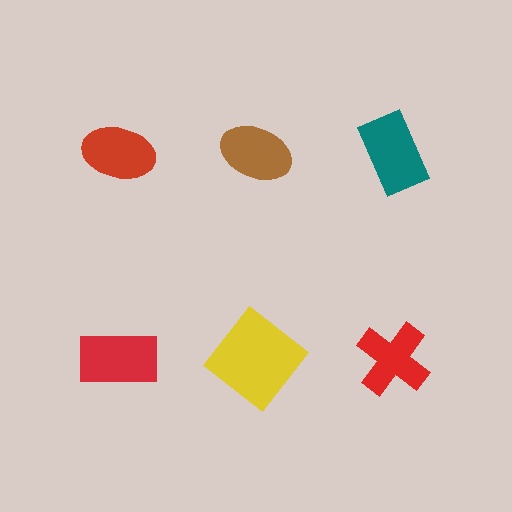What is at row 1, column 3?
A teal rectangle.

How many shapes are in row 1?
3 shapes.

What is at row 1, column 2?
A brown ellipse.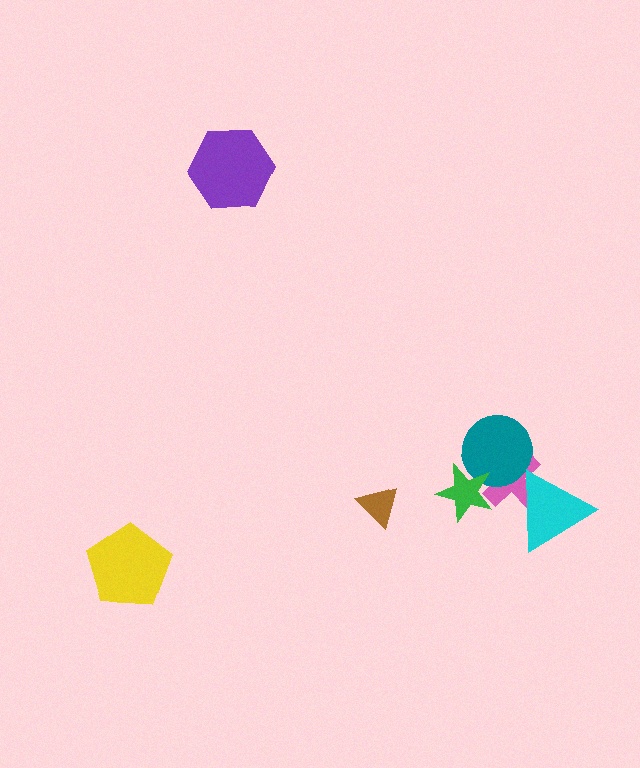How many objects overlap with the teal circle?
2 objects overlap with the teal circle.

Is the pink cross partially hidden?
Yes, it is partially covered by another shape.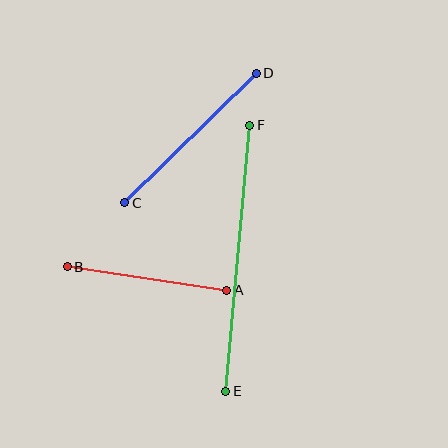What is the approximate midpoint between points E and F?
The midpoint is at approximately (238, 258) pixels.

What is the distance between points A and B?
The distance is approximately 161 pixels.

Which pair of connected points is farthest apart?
Points E and F are farthest apart.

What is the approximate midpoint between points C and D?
The midpoint is at approximately (190, 138) pixels.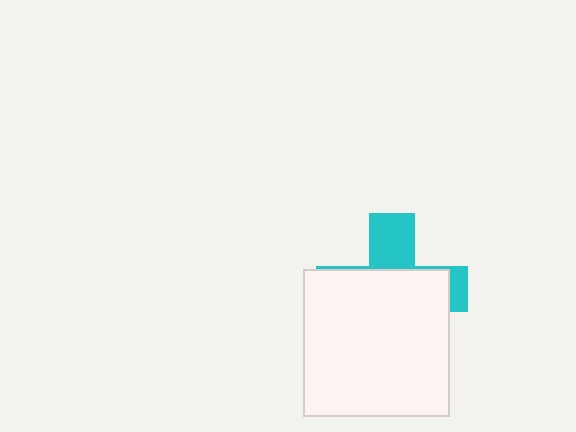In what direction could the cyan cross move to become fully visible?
The cyan cross could move up. That would shift it out from behind the white square entirely.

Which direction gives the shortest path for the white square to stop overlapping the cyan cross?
Moving down gives the shortest separation.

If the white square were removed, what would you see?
You would see the complete cyan cross.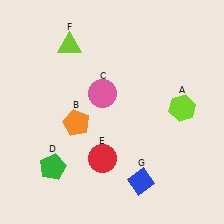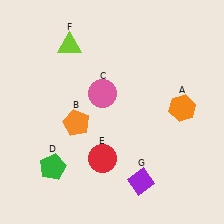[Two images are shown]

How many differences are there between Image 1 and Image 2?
There are 2 differences between the two images.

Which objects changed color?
A changed from lime to orange. G changed from blue to purple.